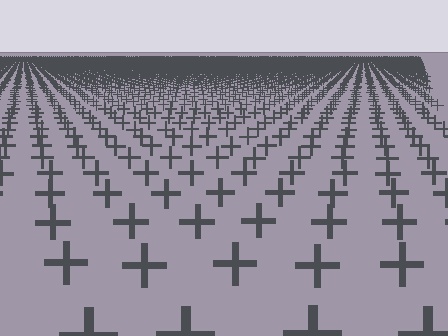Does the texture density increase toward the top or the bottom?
Density increases toward the top.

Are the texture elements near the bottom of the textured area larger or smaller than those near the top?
Larger. Near the bottom, elements are closer to the viewer and appear at a bigger on-screen size.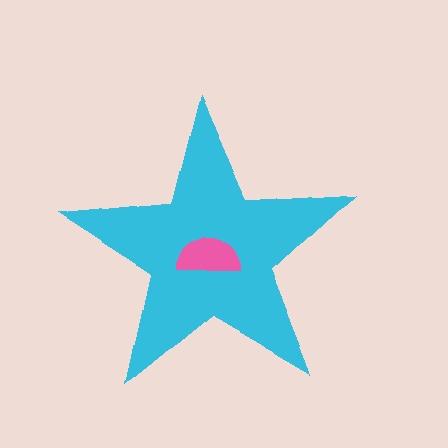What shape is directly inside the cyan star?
The pink semicircle.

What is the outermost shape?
The cyan star.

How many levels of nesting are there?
2.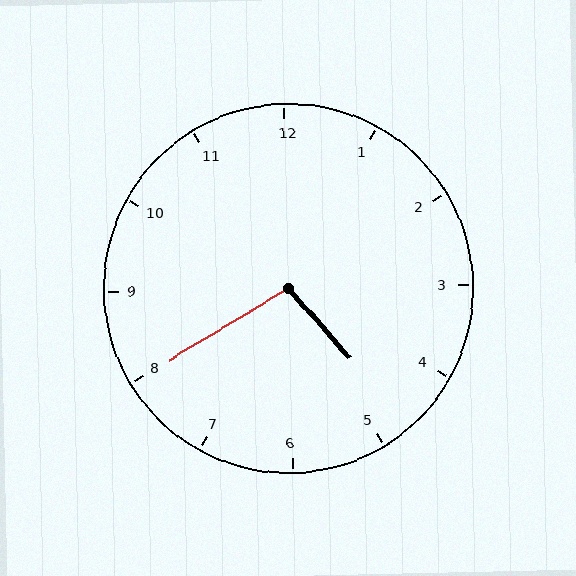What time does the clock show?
4:40.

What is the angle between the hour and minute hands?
Approximately 100 degrees.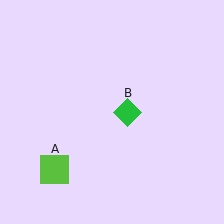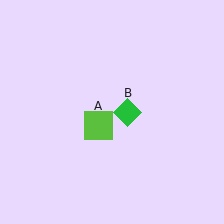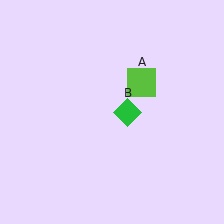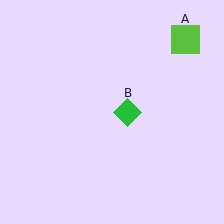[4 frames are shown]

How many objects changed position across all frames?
1 object changed position: lime square (object A).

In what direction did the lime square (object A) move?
The lime square (object A) moved up and to the right.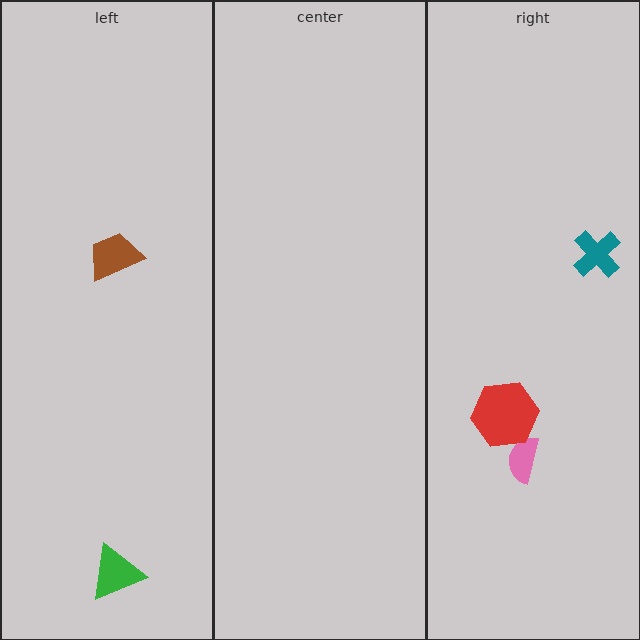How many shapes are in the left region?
2.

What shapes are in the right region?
The teal cross, the pink semicircle, the red hexagon.